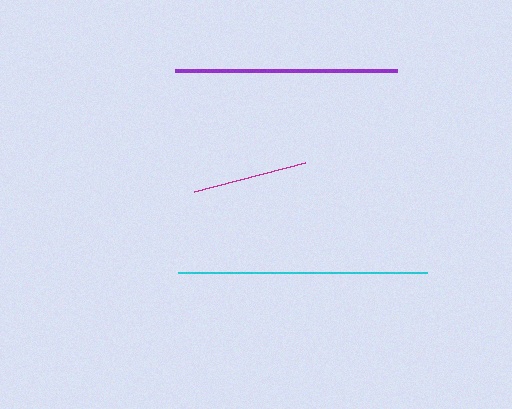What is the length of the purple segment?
The purple segment is approximately 222 pixels long.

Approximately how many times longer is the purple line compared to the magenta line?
The purple line is approximately 1.9 times the length of the magenta line.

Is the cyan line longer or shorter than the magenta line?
The cyan line is longer than the magenta line.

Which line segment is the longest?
The cyan line is the longest at approximately 249 pixels.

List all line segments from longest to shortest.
From longest to shortest: cyan, purple, magenta.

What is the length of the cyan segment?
The cyan segment is approximately 249 pixels long.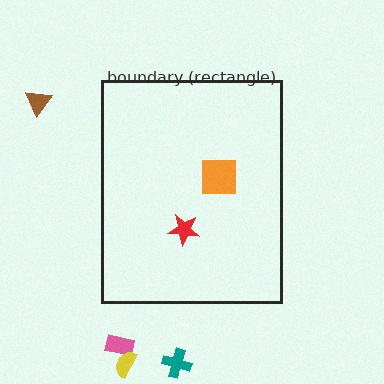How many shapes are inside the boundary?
2 inside, 4 outside.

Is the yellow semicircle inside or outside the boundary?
Outside.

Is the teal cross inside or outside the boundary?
Outside.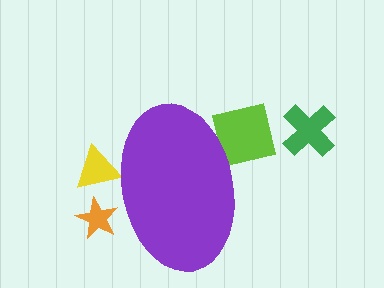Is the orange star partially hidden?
Yes, the orange star is partially hidden behind the purple ellipse.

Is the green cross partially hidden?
No, the green cross is fully visible.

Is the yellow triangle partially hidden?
Yes, the yellow triangle is partially hidden behind the purple ellipse.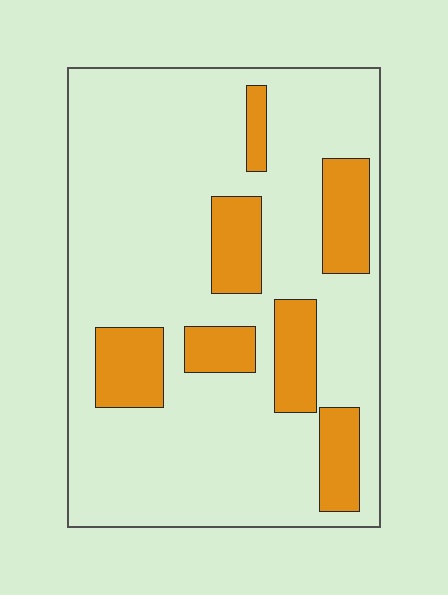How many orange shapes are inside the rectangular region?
7.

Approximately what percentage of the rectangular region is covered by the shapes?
Approximately 20%.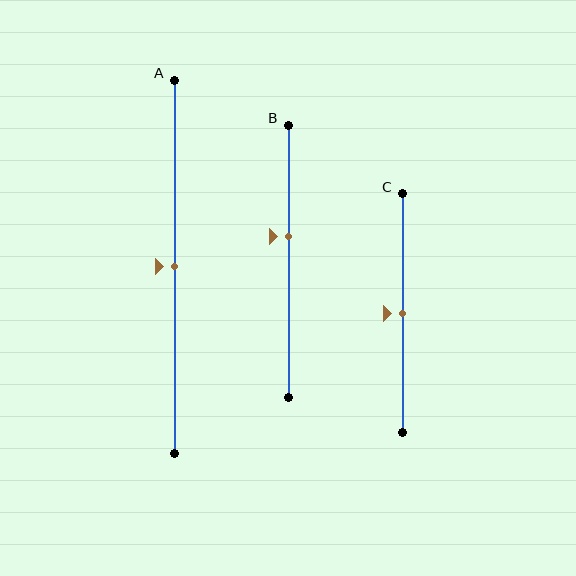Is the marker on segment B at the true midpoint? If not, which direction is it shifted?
No, the marker on segment B is shifted upward by about 9% of the segment length.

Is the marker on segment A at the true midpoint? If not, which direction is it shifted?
Yes, the marker on segment A is at the true midpoint.